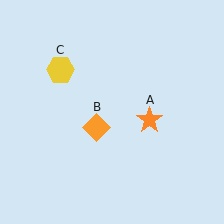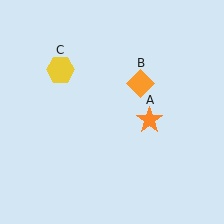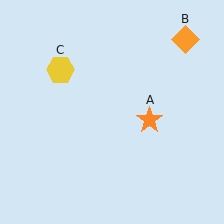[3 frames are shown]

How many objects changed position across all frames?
1 object changed position: orange diamond (object B).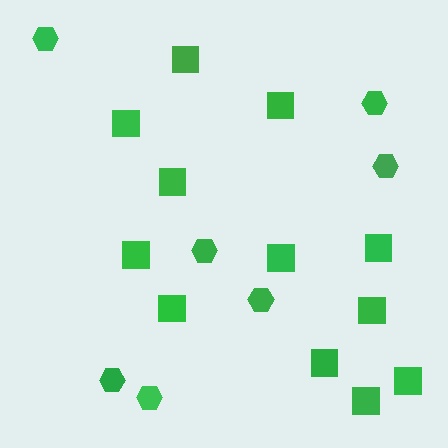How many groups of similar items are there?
There are 2 groups: one group of hexagons (7) and one group of squares (12).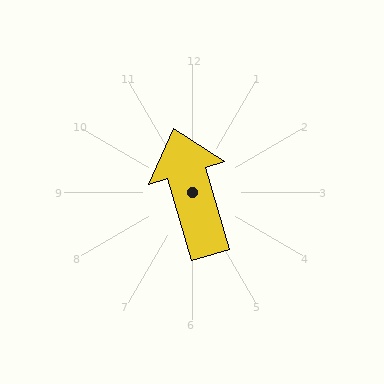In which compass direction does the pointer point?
North.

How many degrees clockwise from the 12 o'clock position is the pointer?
Approximately 344 degrees.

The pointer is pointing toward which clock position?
Roughly 11 o'clock.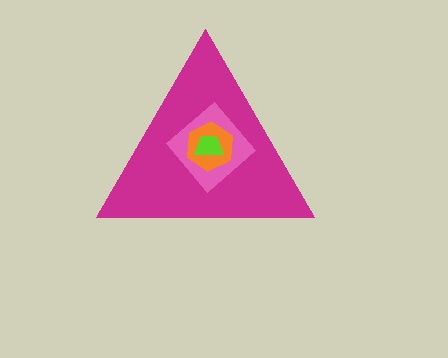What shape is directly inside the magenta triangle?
The pink diamond.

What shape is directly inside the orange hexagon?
The lime trapezoid.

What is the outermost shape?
The magenta triangle.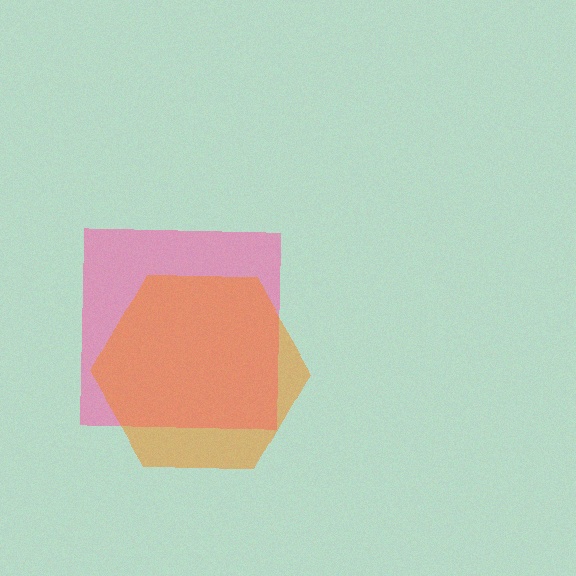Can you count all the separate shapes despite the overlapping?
Yes, there are 2 separate shapes.